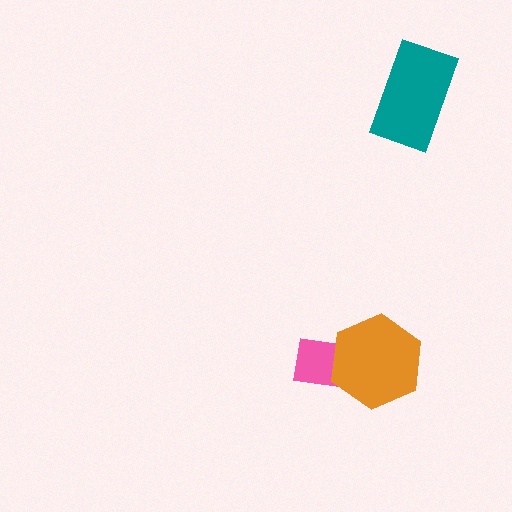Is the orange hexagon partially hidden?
No, no other shape covers it.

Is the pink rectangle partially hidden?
Yes, it is partially covered by another shape.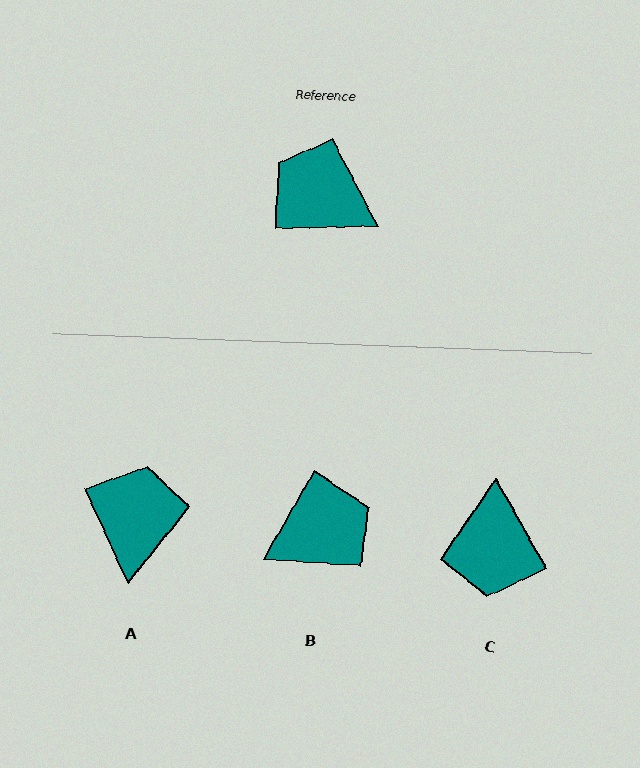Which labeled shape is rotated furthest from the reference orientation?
B, about 122 degrees away.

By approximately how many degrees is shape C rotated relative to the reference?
Approximately 117 degrees counter-clockwise.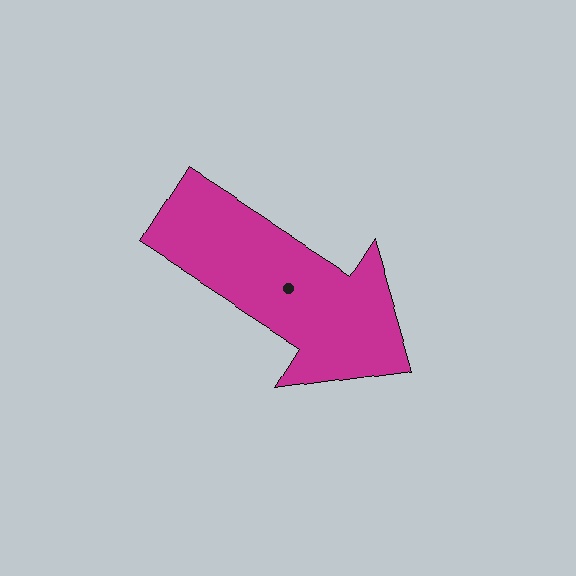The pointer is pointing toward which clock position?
Roughly 4 o'clock.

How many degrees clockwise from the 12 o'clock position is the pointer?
Approximately 123 degrees.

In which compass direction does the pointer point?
Southeast.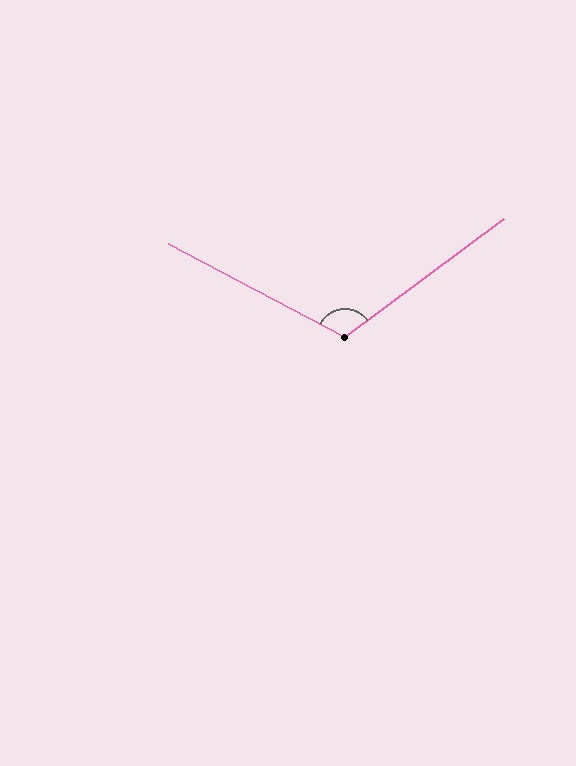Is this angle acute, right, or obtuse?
It is obtuse.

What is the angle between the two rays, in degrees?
Approximately 115 degrees.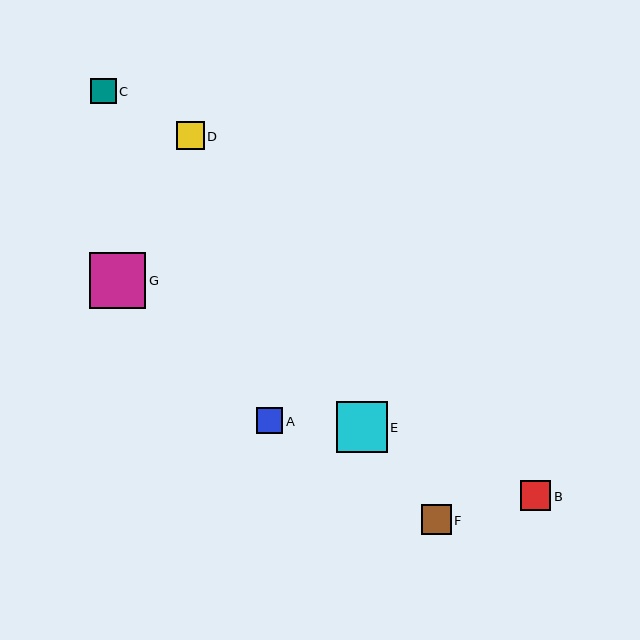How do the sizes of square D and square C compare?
Square D and square C are approximately the same size.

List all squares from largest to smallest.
From largest to smallest: G, E, B, F, D, A, C.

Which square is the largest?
Square G is the largest with a size of approximately 56 pixels.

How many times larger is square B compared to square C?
Square B is approximately 1.2 times the size of square C.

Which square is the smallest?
Square C is the smallest with a size of approximately 26 pixels.